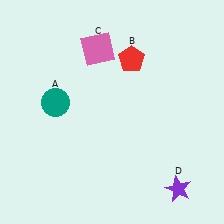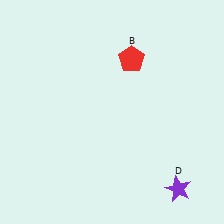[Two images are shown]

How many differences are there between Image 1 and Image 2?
There are 2 differences between the two images.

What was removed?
The pink square (C), the teal circle (A) were removed in Image 2.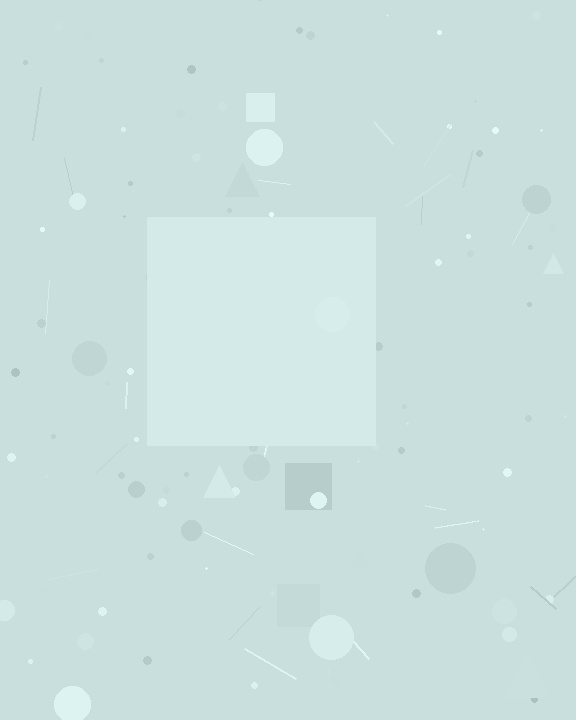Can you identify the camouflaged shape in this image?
The camouflaged shape is a square.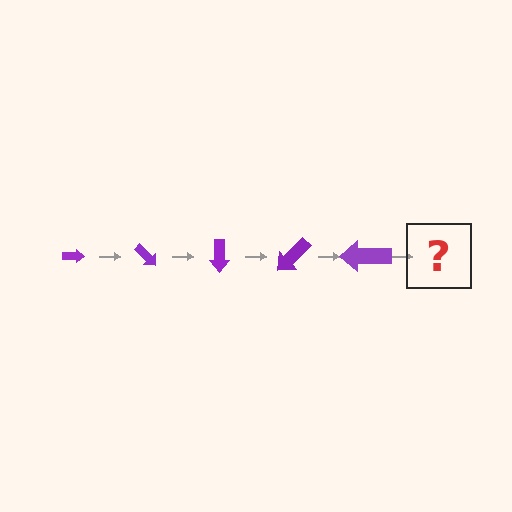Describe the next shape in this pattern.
It should be an arrow, larger than the previous one and rotated 225 degrees from the start.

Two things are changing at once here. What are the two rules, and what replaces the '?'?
The two rules are that the arrow grows larger each step and it rotates 45 degrees each step. The '?' should be an arrow, larger than the previous one and rotated 225 degrees from the start.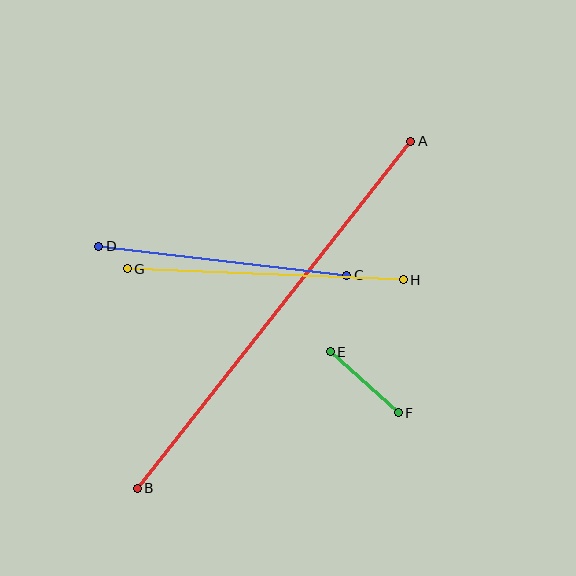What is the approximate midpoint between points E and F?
The midpoint is at approximately (364, 382) pixels.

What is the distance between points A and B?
The distance is approximately 441 pixels.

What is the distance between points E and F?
The distance is approximately 91 pixels.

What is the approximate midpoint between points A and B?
The midpoint is at approximately (274, 315) pixels.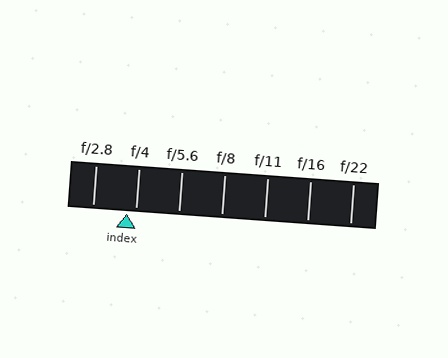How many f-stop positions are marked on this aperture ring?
There are 7 f-stop positions marked.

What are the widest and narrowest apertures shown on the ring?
The widest aperture shown is f/2.8 and the narrowest is f/22.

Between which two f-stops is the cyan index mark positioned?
The index mark is between f/2.8 and f/4.